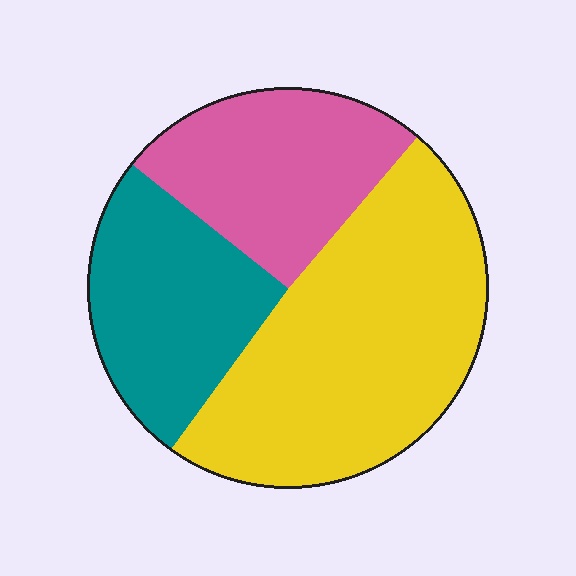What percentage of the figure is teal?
Teal covers roughly 25% of the figure.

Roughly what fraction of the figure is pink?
Pink takes up about one quarter (1/4) of the figure.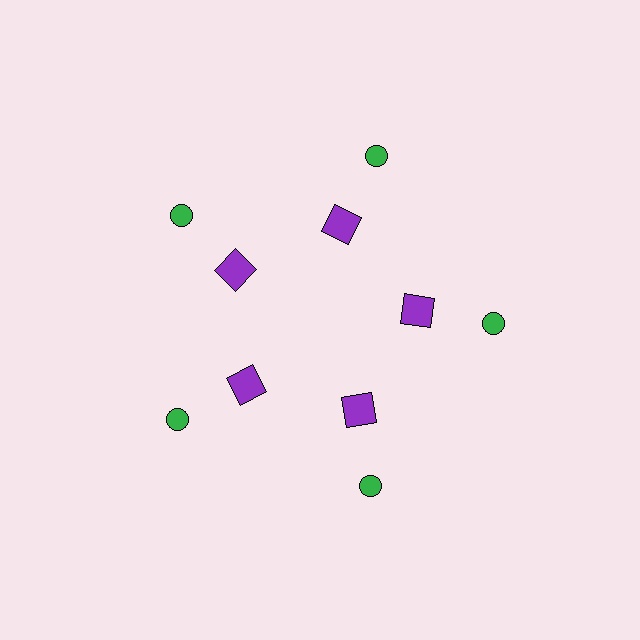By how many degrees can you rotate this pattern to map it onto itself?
The pattern maps onto itself every 72 degrees of rotation.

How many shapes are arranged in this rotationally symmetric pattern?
There are 10 shapes, arranged in 5 groups of 2.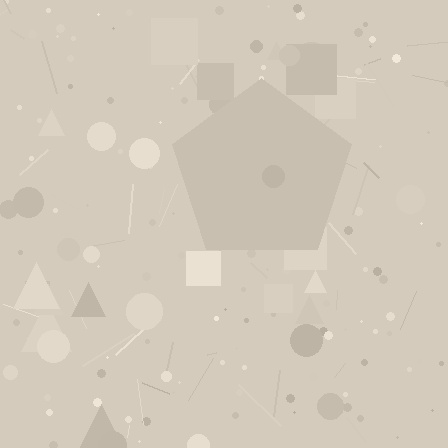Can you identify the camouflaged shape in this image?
The camouflaged shape is a pentagon.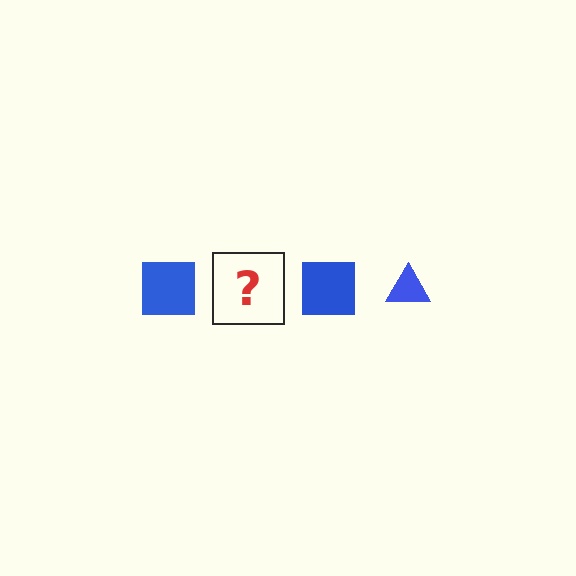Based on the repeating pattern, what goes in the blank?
The blank should be a blue triangle.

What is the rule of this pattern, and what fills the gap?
The rule is that the pattern cycles through square, triangle shapes in blue. The gap should be filled with a blue triangle.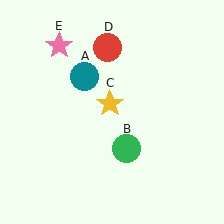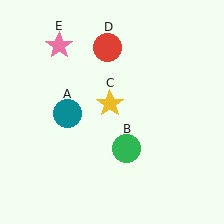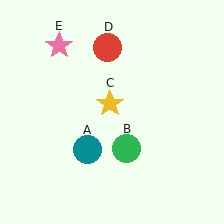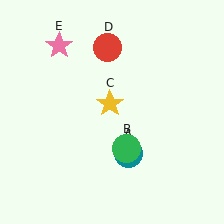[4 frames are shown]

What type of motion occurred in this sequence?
The teal circle (object A) rotated counterclockwise around the center of the scene.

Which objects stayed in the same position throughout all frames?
Green circle (object B) and yellow star (object C) and red circle (object D) and pink star (object E) remained stationary.